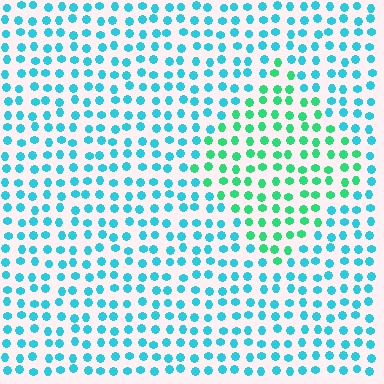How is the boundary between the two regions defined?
The boundary is defined purely by a slight shift in hue (about 40 degrees). Spacing, size, and orientation are identical on both sides.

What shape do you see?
I see a diamond.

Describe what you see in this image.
The image is filled with small cyan elements in a uniform arrangement. A diamond-shaped region is visible where the elements are tinted to a slightly different hue, forming a subtle color boundary.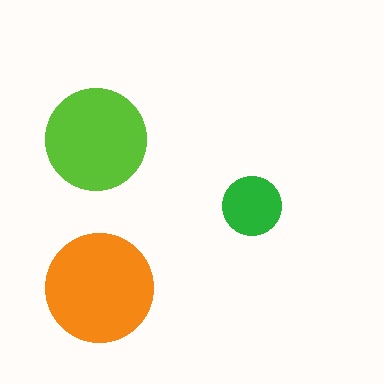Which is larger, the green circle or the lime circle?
The lime one.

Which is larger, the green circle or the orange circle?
The orange one.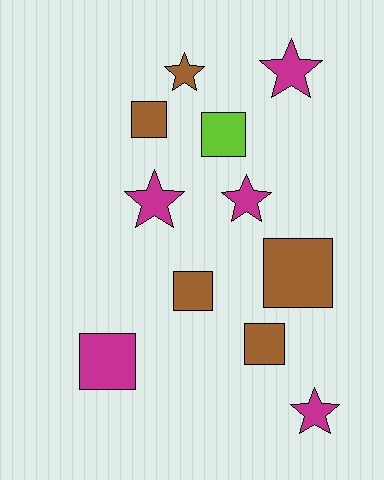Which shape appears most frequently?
Square, with 6 objects.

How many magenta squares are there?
There is 1 magenta square.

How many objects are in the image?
There are 11 objects.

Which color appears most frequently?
Magenta, with 5 objects.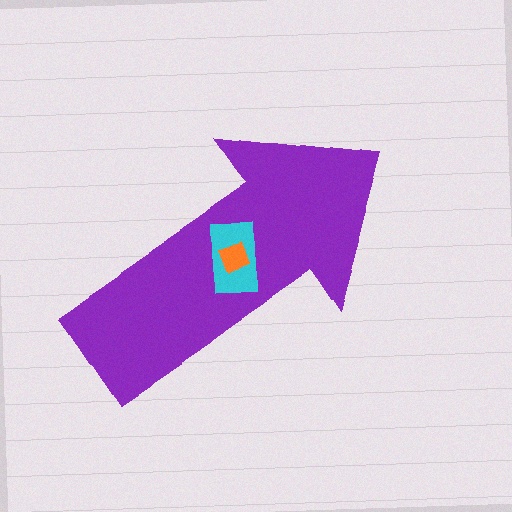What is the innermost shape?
The orange square.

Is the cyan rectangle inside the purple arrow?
Yes.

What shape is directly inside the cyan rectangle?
The orange square.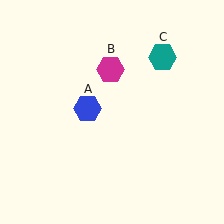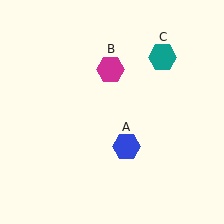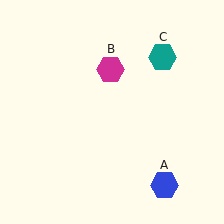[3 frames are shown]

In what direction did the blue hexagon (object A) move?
The blue hexagon (object A) moved down and to the right.